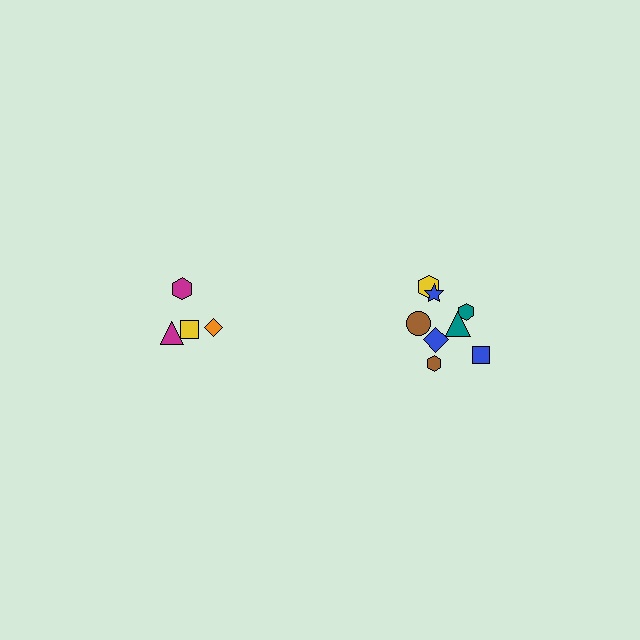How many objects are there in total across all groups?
There are 12 objects.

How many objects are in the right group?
There are 8 objects.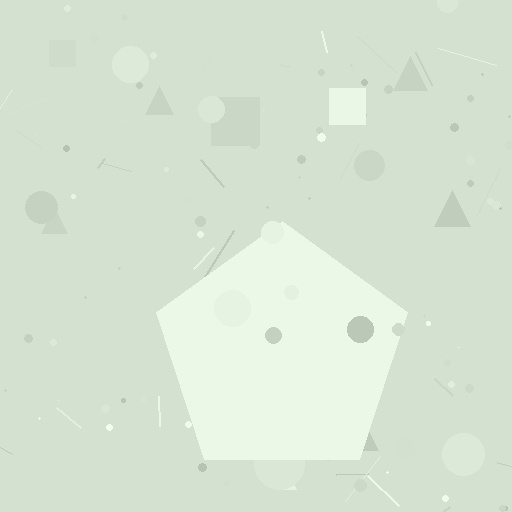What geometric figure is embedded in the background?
A pentagon is embedded in the background.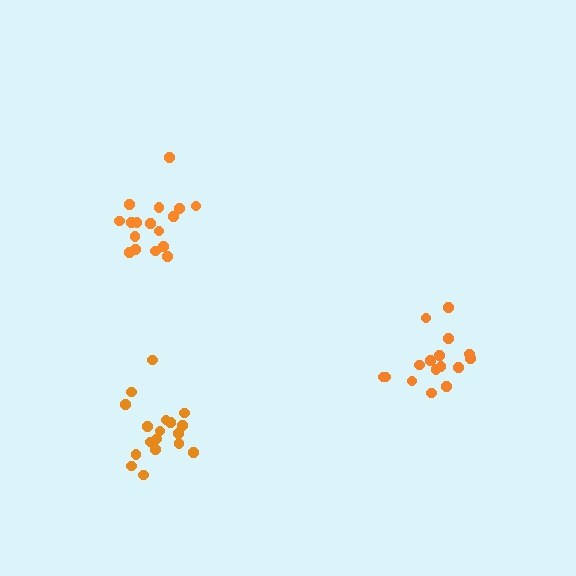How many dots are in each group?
Group 1: 16 dots, Group 2: 18 dots, Group 3: 17 dots (51 total).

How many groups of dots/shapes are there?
There are 3 groups.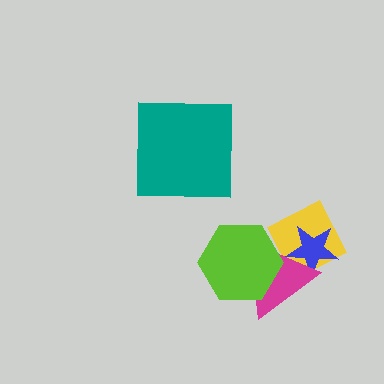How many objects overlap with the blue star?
2 objects overlap with the blue star.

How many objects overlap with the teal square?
0 objects overlap with the teal square.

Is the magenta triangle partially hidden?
Yes, it is partially covered by another shape.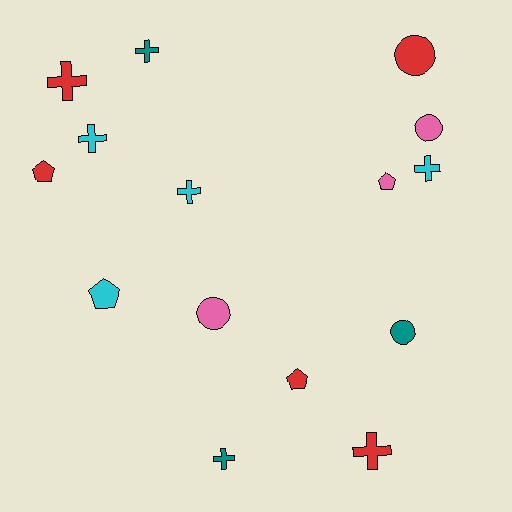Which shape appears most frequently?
Cross, with 7 objects.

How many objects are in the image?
There are 15 objects.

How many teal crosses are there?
There are 2 teal crosses.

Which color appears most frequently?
Red, with 5 objects.